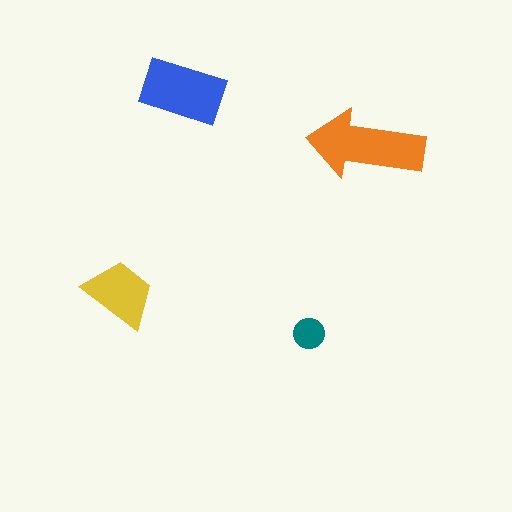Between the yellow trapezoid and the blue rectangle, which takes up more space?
The blue rectangle.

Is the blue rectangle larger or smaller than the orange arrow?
Smaller.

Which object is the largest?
The orange arrow.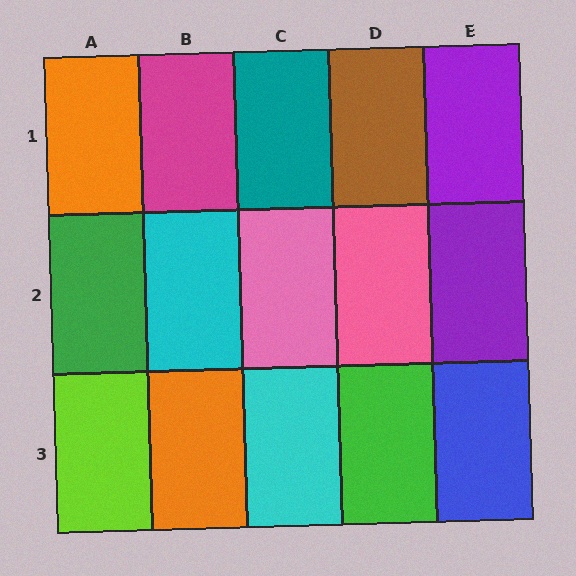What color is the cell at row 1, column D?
Brown.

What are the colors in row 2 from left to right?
Green, cyan, pink, pink, purple.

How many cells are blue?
1 cell is blue.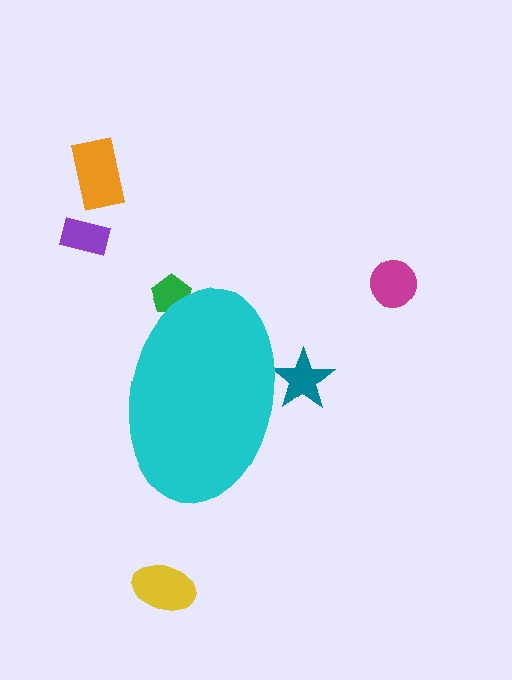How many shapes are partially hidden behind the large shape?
2 shapes are partially hidden.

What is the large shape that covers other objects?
A cyan ellipse.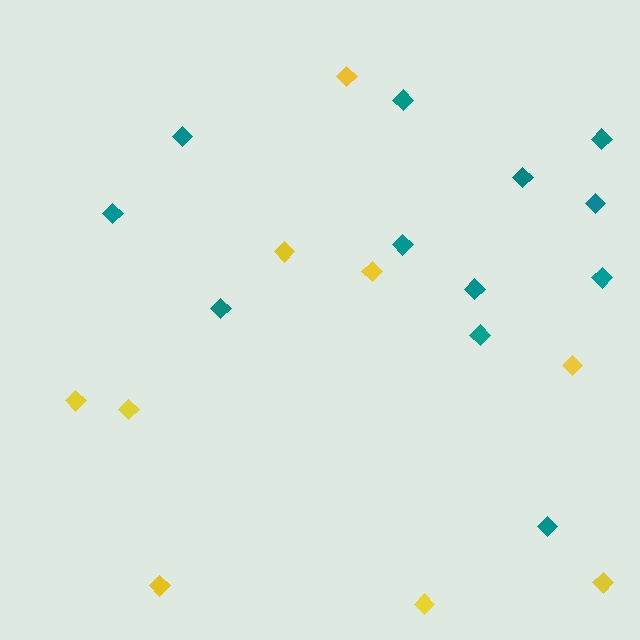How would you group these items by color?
There are 2 groups: one group of yellow diamonds (9) and one group of teal diamonds (12).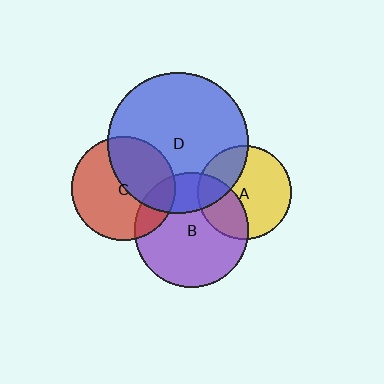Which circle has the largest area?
Circle D (blue).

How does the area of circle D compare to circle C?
Approximately 1.8 times.